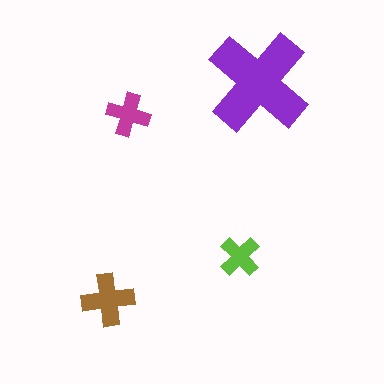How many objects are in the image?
There are 4 objects in the image.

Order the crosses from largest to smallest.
the purple one, the brown one, the magenta one, the lime one.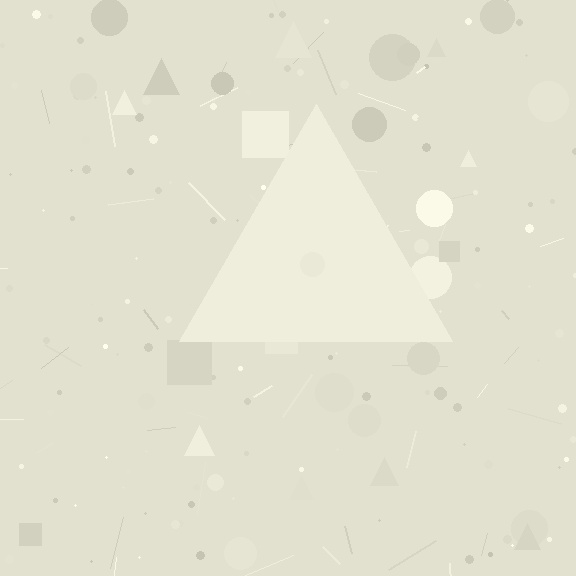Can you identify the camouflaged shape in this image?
The camouflaged shape is a triangle.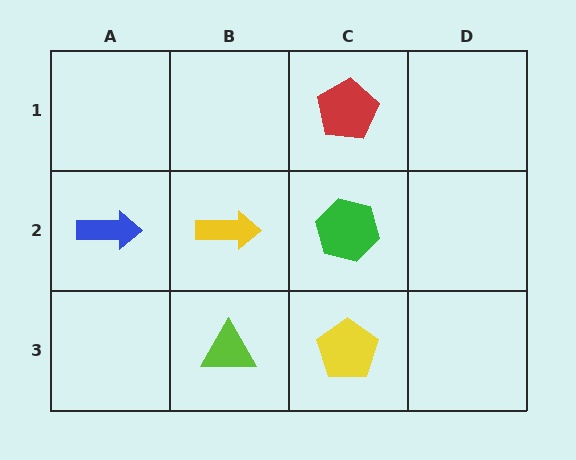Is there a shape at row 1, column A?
No, that cell is empty.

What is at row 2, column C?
A green hexagon.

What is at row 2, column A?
A blue arrow.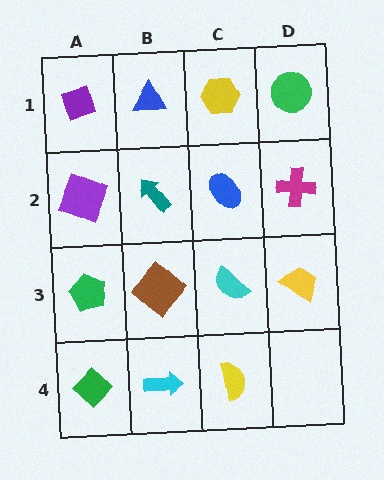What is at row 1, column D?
A green circle.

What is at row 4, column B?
A cyan arrow.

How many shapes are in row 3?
4 shapes.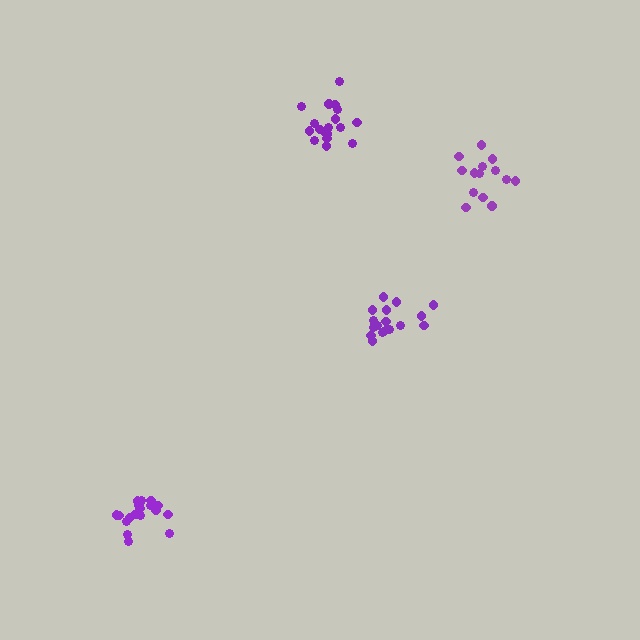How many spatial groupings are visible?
There are 4 spatial groupings.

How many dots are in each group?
Group 1: 17 dots, Group 2: 18 dots, Group 3: 14 dots, Group 4: 18 dots (67 total).